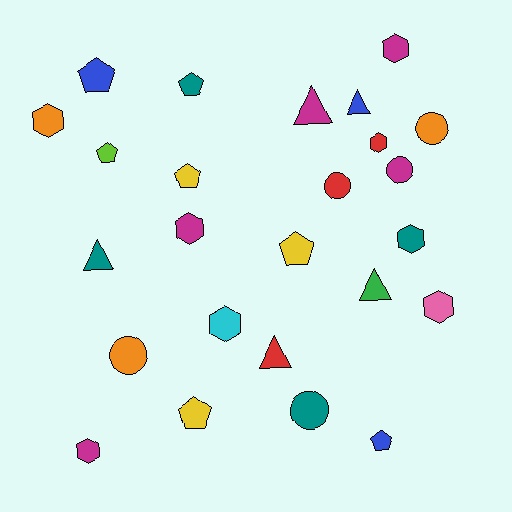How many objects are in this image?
There are 25 objects.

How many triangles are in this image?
There are 5 triangles.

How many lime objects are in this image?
There is 1 lime object.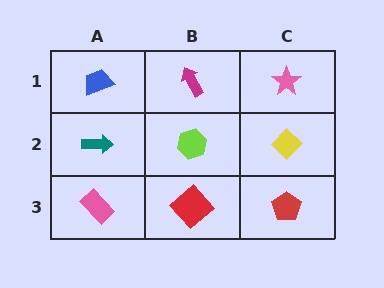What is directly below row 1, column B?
A lime hexagon.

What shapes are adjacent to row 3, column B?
A lime hexagon (row 2, column B), a pink rectangle (row 3, column A), a red pentagon (row 3, column C).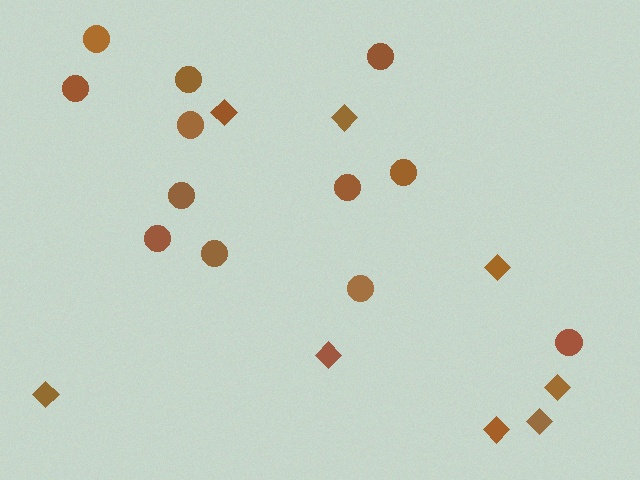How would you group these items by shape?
There are 2 groups: one group of diamonds (8) and one group of circles (12).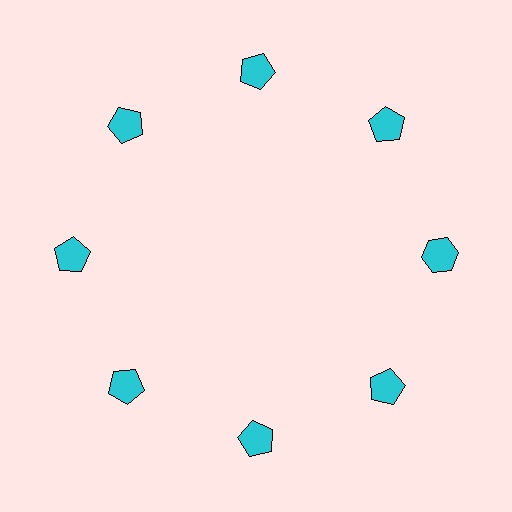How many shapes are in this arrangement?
There are 8 shapes arranged in a ring pattern.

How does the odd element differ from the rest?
It has a different shape: hexagon instead of pentagon.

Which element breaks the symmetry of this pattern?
The cyan hexagon at roughly the 3 o'clock position breaks the symmetry. All other shapes are cyan pentagons.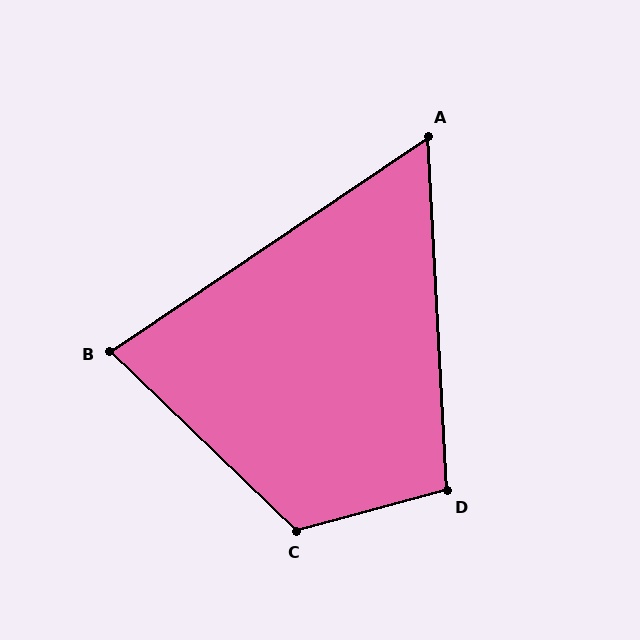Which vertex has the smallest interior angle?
A, at approximately 59 degrees.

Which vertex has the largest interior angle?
C, at approximately 121 degrees.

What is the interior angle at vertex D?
Approximately 102 degrees (obtuse).